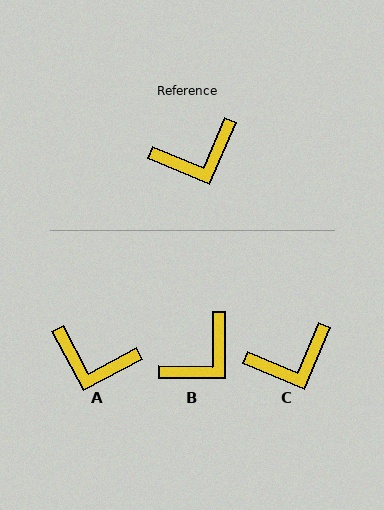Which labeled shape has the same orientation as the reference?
C.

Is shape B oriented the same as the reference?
No, it is off by about 23 degrees.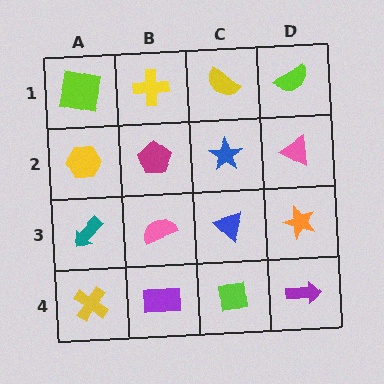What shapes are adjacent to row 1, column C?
A blue star (row 2, column C), a yellow cross (row 1, column B), a lime semicircle (row 1, column D).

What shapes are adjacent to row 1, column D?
A pink triangle (row 2, column D), a yellow semicircle (row 1, column C).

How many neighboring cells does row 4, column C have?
3.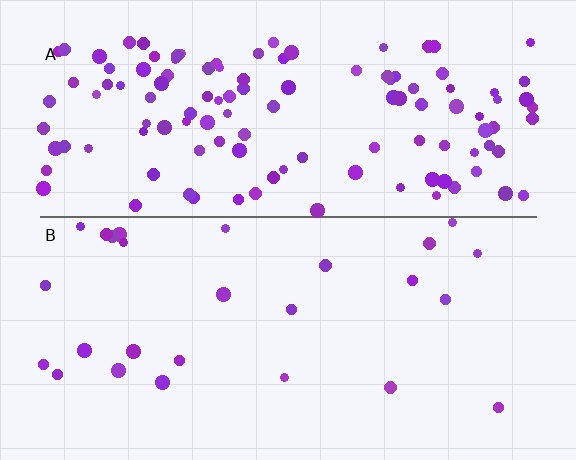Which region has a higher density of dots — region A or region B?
A (the top).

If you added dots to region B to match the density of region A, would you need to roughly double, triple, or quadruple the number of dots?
Approximately quadruple.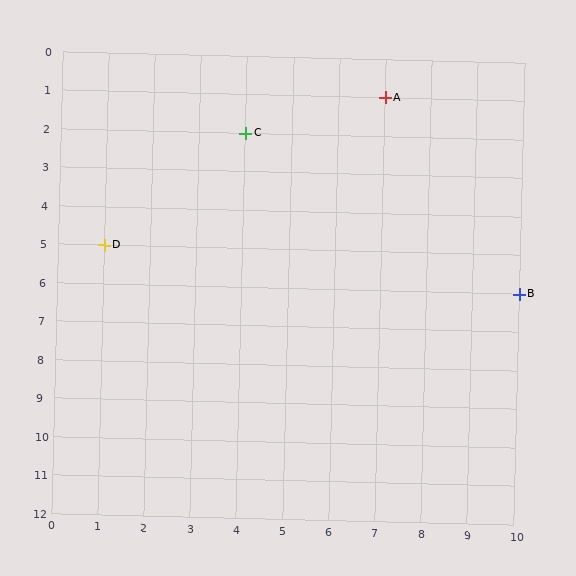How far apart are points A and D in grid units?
Points A and D are 6 columns and 4 rows apart (about 7.2 grid units diagonally).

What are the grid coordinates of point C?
Point C is at grid coordinates (4, 2).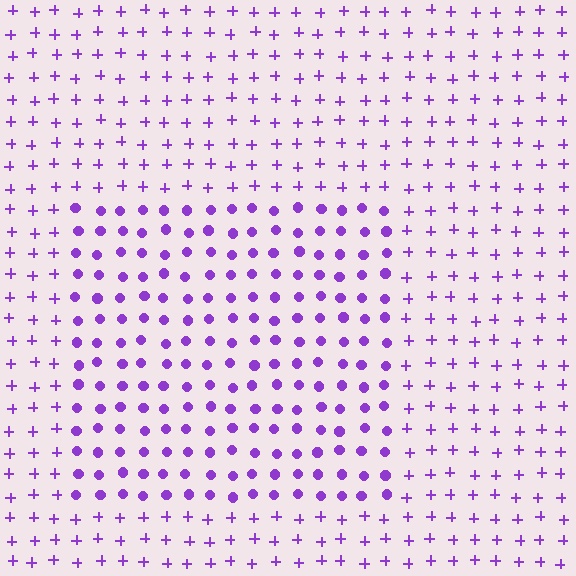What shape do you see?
I see a rectangle.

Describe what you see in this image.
The image is filled with small purple elements arranged in a uniform grid. A rectangle-shaped region contains circles, while the surrounding area contains plus signs. The boundary is defined purely by the change in element shape.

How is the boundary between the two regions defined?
The boundary is defined by a change in element shape: circles inside vs. plus signs outside. All elements share the same color and spacing.